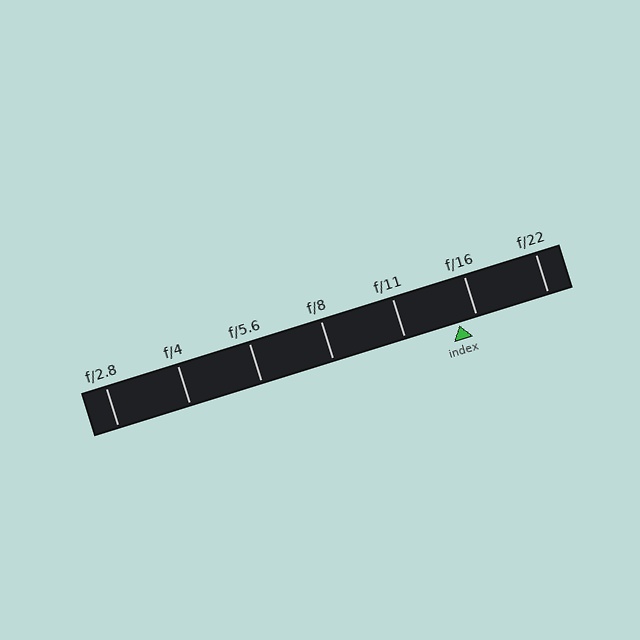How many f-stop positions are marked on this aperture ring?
There are 7 f-stop positions marked.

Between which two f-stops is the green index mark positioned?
The index mark is between f/11 and f/16.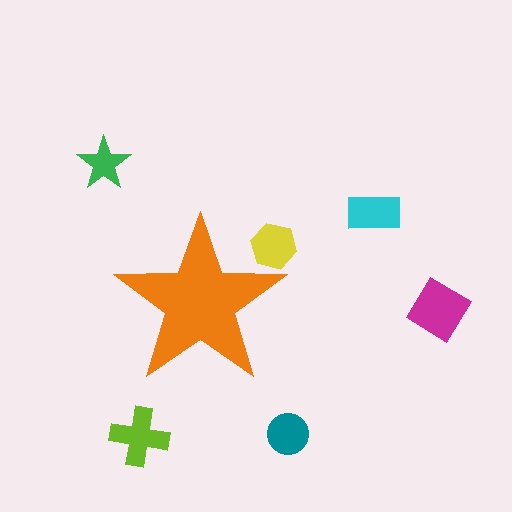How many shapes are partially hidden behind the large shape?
1 shape is partially hidden.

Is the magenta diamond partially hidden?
No, the magenta diamond is fully visible.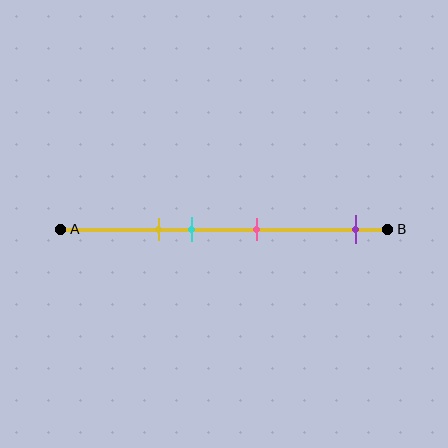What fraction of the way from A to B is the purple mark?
The purple mark is approximately 90% (0.9) of the way from A to B.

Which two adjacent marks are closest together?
The yellow and cyan marks are the closest adjacent pair.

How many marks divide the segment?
There are 4 marks dividing the segment.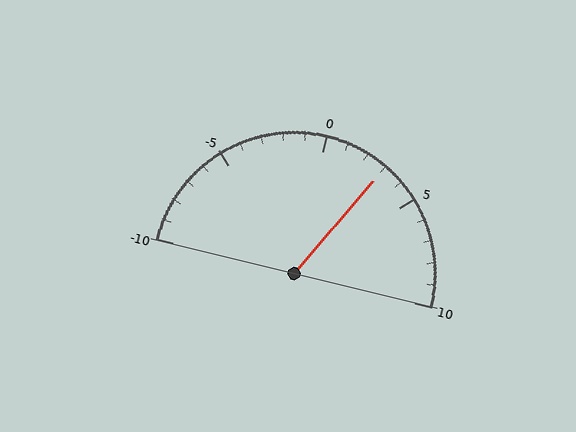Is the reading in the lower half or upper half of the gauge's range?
The reading is in the upper half of the range (-10 to 10).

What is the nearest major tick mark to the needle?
The nearest major tick mark is 5.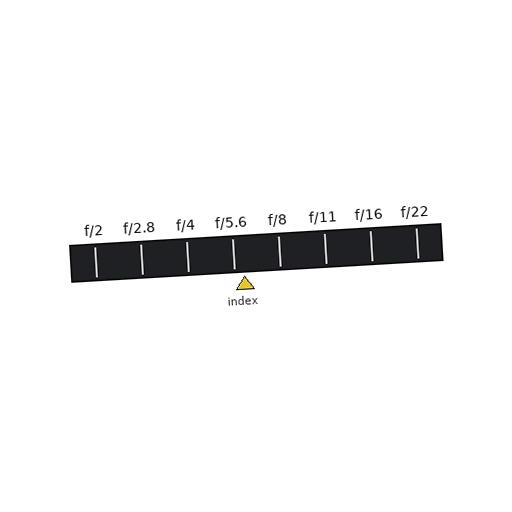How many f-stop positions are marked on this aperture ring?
There are 8 f-stop positions marked.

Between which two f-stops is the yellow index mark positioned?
The index mark is between f/5.6 and f/8.